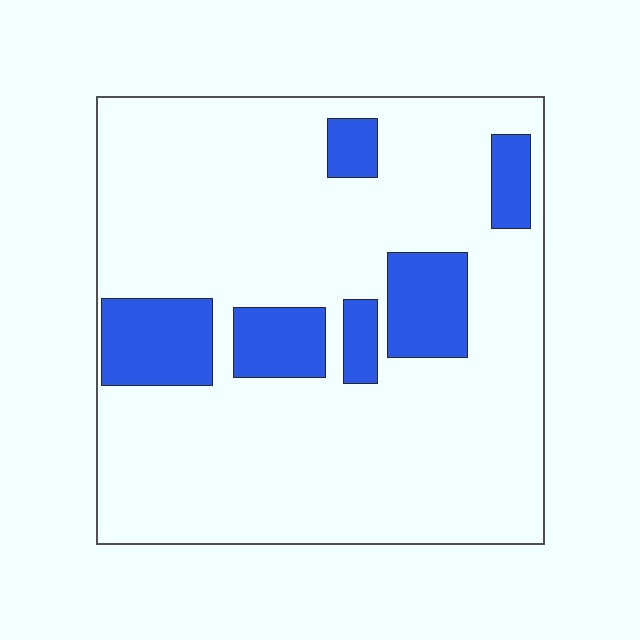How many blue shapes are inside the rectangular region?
6.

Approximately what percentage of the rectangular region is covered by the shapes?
Approximately 15%.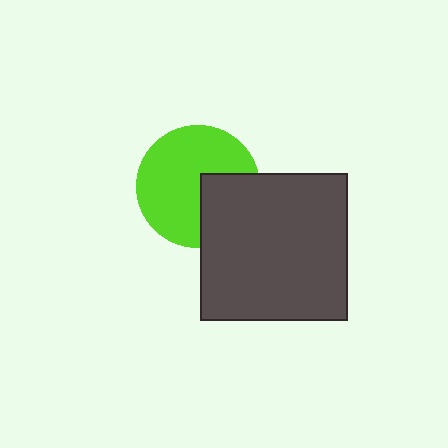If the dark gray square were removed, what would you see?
You would see the complete lime circle.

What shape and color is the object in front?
The object in front is a dark gray square.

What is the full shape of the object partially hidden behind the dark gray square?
The partially hidden object is a lime circle.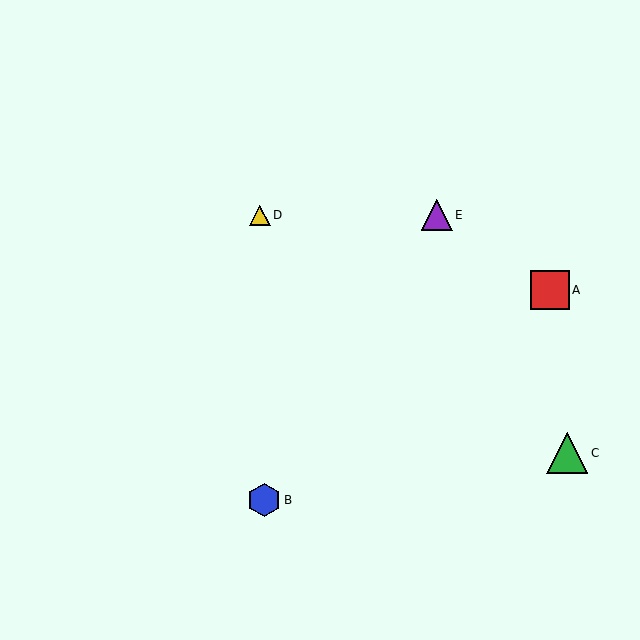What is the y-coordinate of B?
Object B is at y≈500.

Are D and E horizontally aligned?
Yes, both are at y≈215.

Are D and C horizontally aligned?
No, D is at y≈215 and C is at y≈453.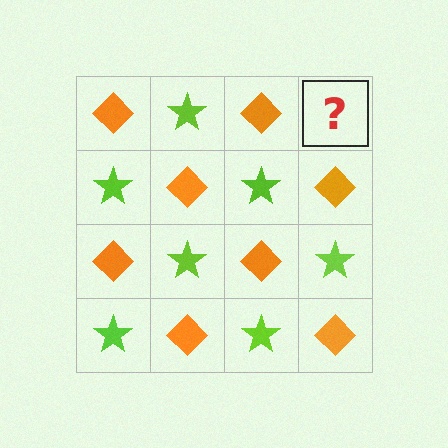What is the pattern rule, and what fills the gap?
The rule is that it alternates orange diamond and lime star in a checkerboard pattern. The gap should be filled with a lime star.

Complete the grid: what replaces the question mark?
The question mark should be replaced with a lime star.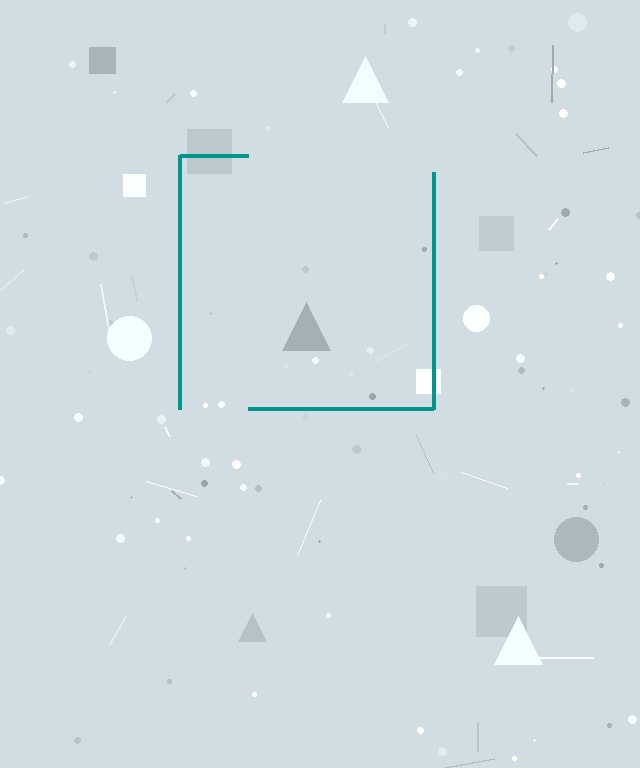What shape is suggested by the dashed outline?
The dashed outline suggests a square.